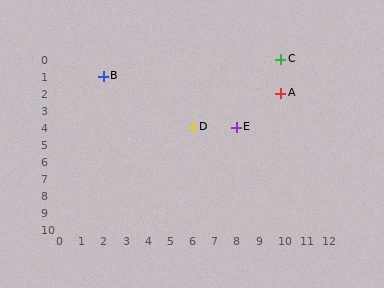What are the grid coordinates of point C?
Point C is at grid coordinates (10, 0).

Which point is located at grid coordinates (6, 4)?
Point D is at (6, 4).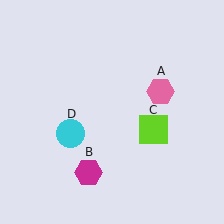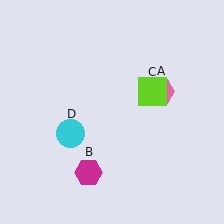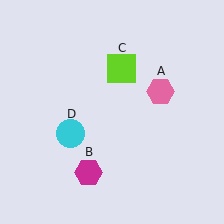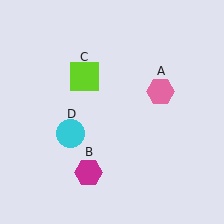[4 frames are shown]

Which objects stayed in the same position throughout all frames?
Pink hexagon (object A) and magenta hexagon (object B) and cyan circle (object D) remained stationary.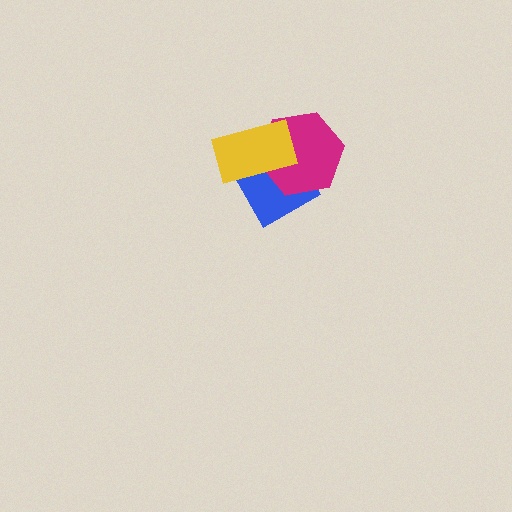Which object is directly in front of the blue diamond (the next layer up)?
The magenta hexagon is directly in front of the blue diamond.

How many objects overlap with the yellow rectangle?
2 objects overlap with the yellow rectangle.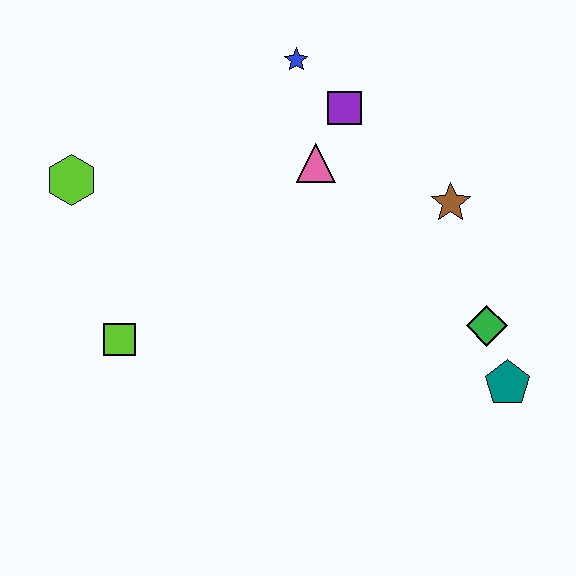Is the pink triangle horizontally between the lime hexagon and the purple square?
Yes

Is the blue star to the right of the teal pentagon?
No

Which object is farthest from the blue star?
The teal pentagon is farthest from the blue star.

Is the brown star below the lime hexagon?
Yes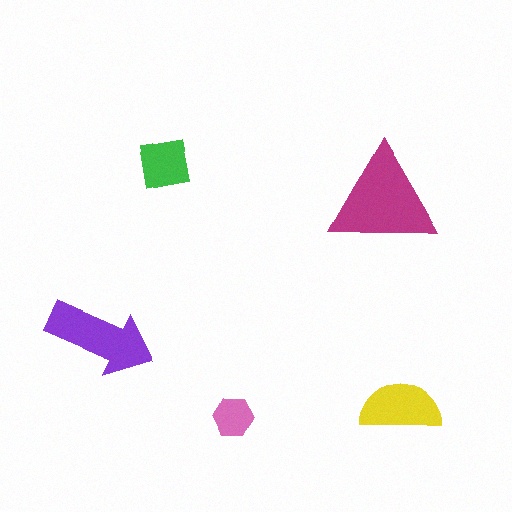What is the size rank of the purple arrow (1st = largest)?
2nd.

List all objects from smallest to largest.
The pink hexagon, the green square, the yellow semicircle, the purple arrow, the magenta triangle.